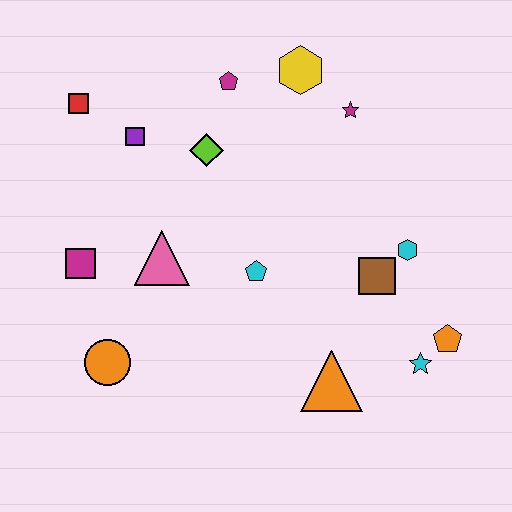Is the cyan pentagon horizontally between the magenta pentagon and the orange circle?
No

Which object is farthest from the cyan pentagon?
The red square is farthest from the cyan pentagon.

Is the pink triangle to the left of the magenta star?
Yes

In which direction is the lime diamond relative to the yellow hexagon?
The lime diamond is to the left of the yellow hexagon.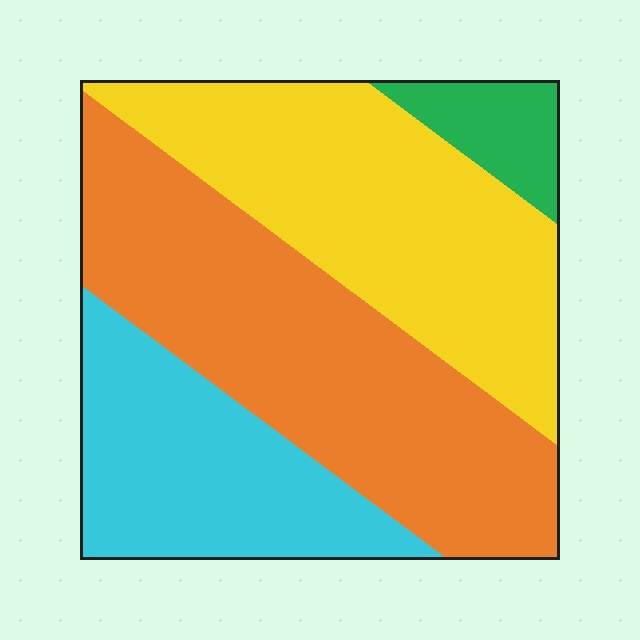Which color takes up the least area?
Green, at roughly 5%.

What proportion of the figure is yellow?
Yellow covers around 35% of the figure.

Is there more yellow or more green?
Yellow.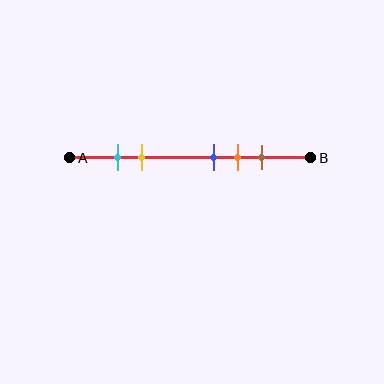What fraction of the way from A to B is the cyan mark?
The cyan mark is approximately 20% (0.2) of the way from A to B.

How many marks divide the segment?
There are 5 marks dividing the segment.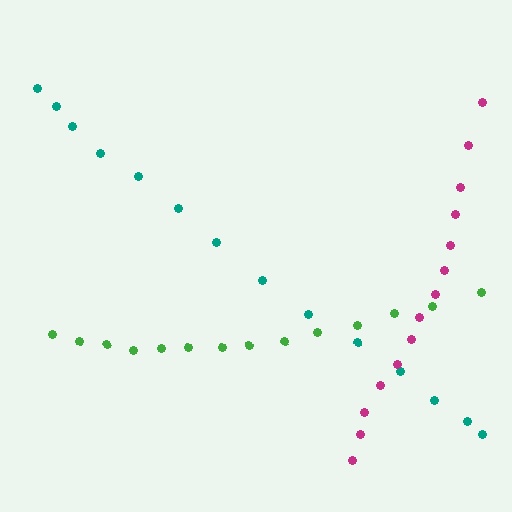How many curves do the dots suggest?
There are 3 distinct paths.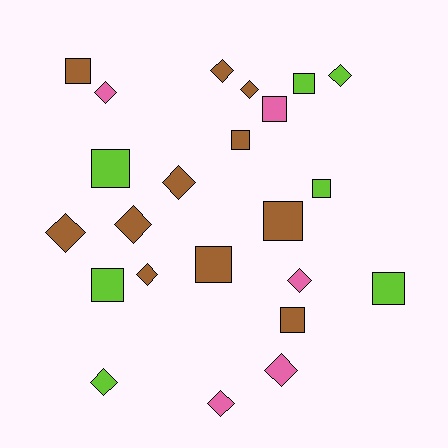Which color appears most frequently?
Brown, with 11 objects.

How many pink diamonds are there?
There are 4 pink diamonds.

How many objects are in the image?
There are 23 objects.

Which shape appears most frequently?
Diamond, with 12 objects.